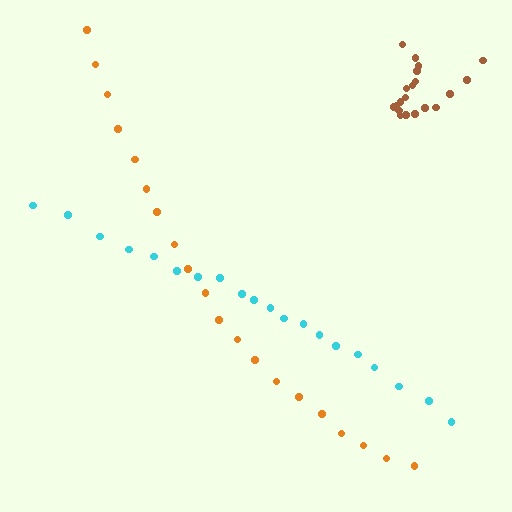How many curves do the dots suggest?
There are 3 distinct paths.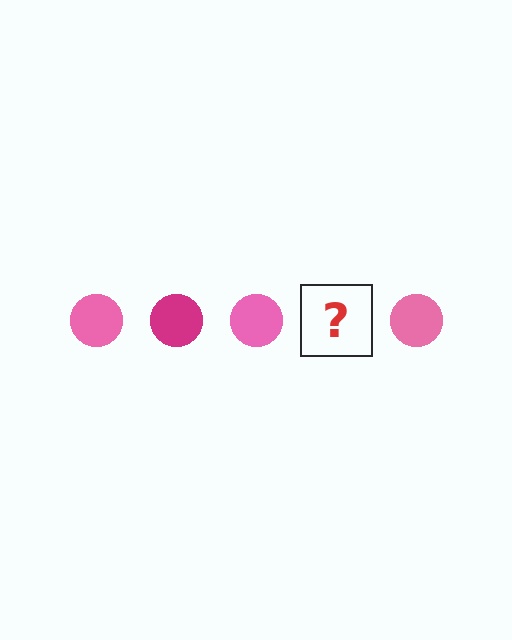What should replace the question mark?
The question mark should be replaced with a magenta circle.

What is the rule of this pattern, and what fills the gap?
The rule is that the pattern cycles through pink, magenta circles. The gap should be filled with a magenta circle.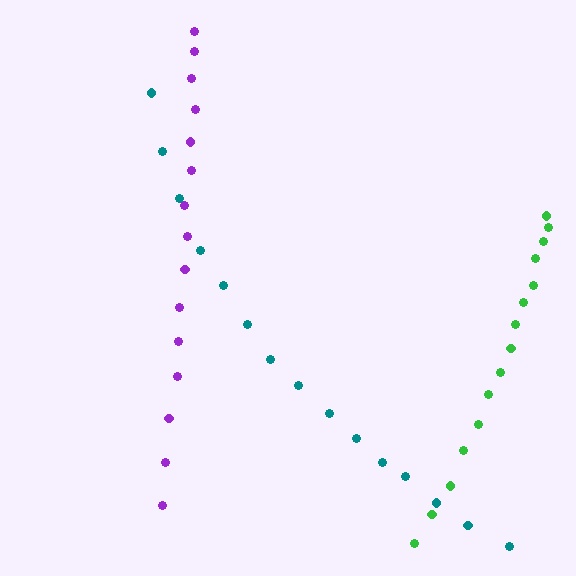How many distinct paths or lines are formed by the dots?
There are 3 distinct paths.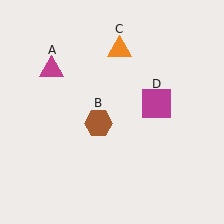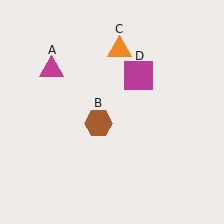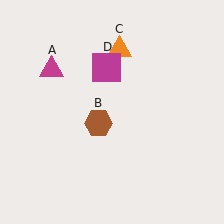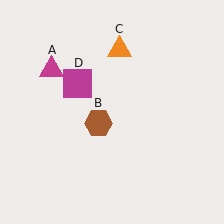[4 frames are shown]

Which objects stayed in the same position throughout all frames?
Magenta triangle (object A) and brown hexagon (object B) and orange triangle (object C) remained stationary.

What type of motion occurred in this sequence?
The magenta square (object D) rotated counterclockwise around the center of the scene.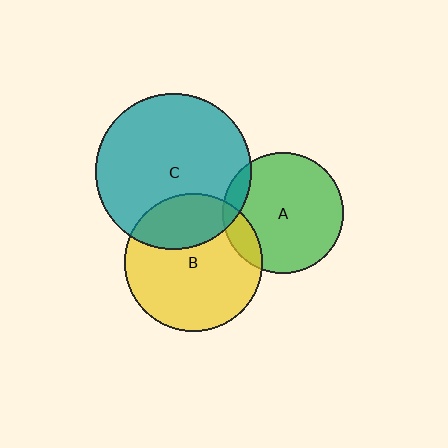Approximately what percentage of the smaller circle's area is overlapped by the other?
Approximately 10%.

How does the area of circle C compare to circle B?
Approximately 1.3 times.